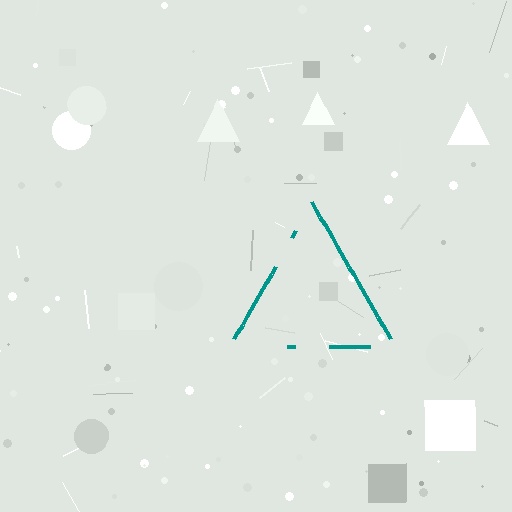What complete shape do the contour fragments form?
The contour fragments form a triangle.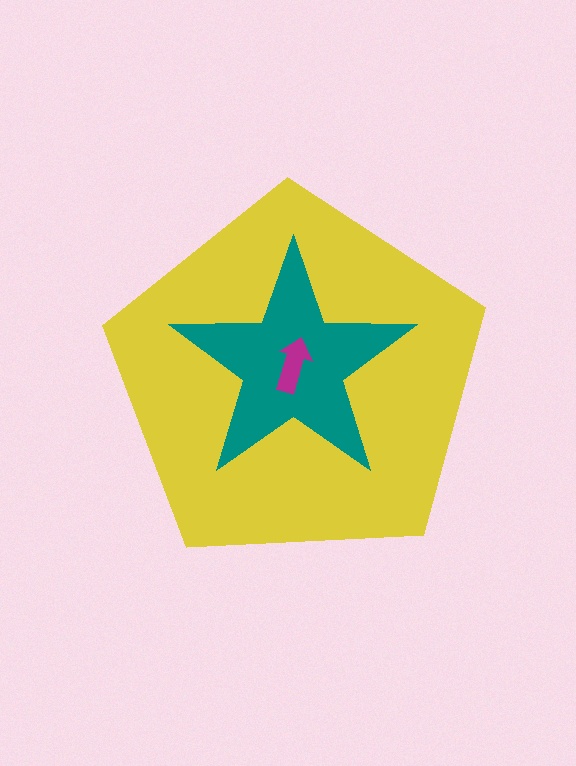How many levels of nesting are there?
3.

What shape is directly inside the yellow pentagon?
The teal star.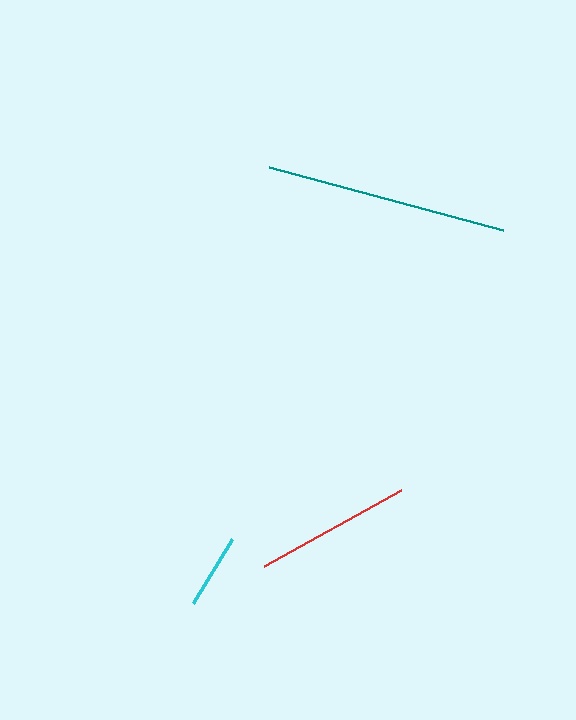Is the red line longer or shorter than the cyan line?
The red line is longer than the cyan line.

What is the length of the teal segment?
The teal segment is approximately 242 pixels long.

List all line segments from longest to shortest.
From longest to shortest: teal, red, cyan.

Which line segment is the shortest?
The cyan line is the shortest at approximately 75 pixels.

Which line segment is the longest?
The teal line is the longest at approximately 242 pixels.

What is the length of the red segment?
The red segment is approximately 157 pixels long.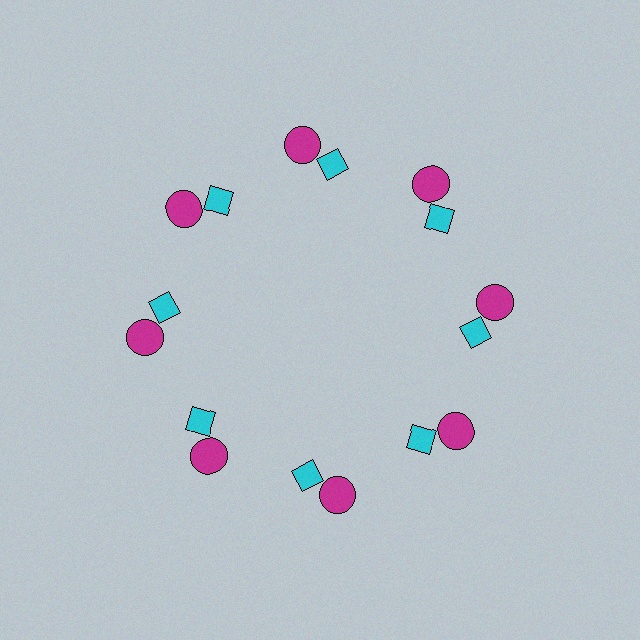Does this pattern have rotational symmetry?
Yes, this pattern has 8-fold rotational symmetry. It looks the same after rotating 45 degrees around the center.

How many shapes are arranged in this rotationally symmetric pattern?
There are 16 shapes, arranged in 8 groups of 2.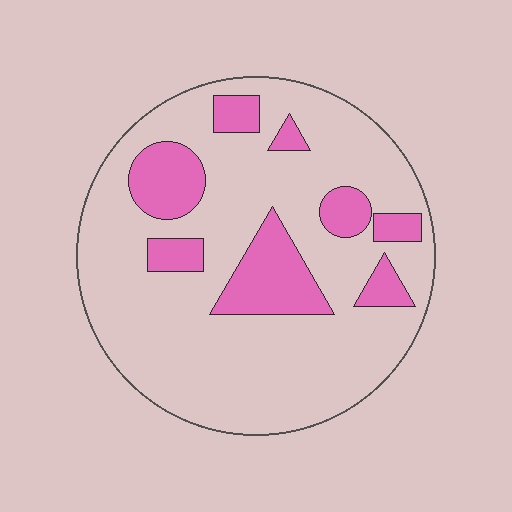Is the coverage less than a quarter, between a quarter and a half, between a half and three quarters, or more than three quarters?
Less than a quarter.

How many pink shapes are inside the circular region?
8.